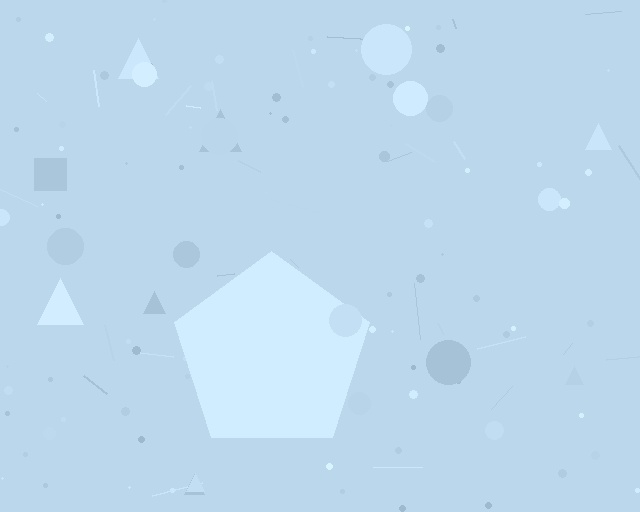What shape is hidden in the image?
A pentagon is hidden in the image.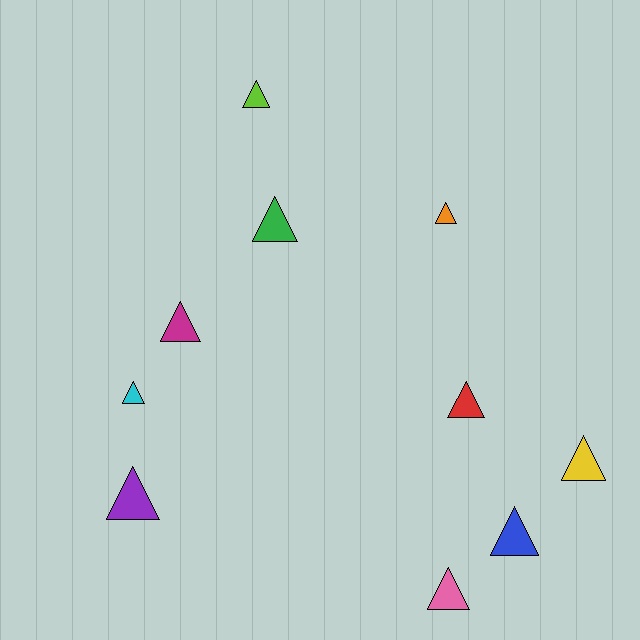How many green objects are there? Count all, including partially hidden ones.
There is 1 green object.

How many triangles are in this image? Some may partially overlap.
There are 10 triangles.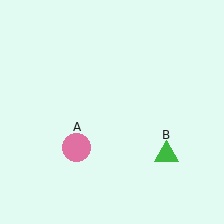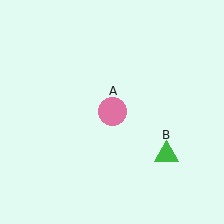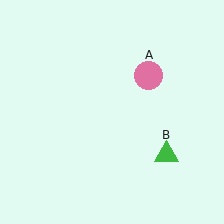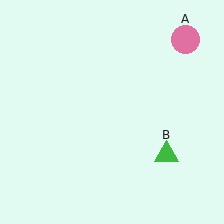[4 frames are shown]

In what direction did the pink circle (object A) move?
The pink circle (object A) moved up and to the right.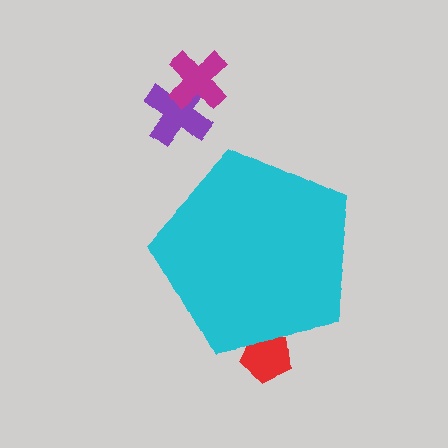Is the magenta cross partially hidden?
No, the magenta cross is fully visible.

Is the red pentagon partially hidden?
Yes, the red pentagon is partially hidden behind the cyan pentagon.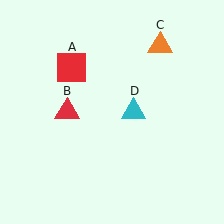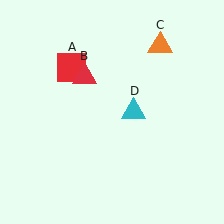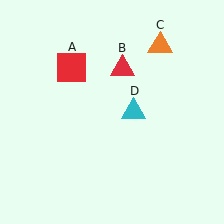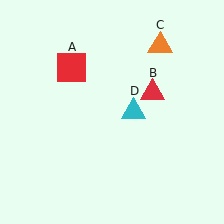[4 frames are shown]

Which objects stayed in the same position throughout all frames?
Red square (object A) and orange triangle (object C) and cyan triangle (object D) remained stationary.